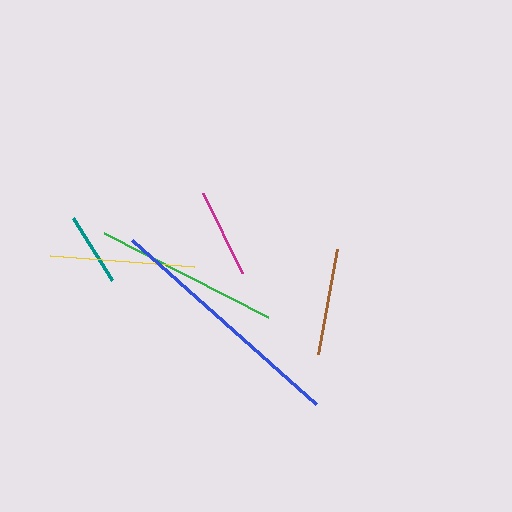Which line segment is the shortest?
The teal line is the shortest at approximately 73 pixels.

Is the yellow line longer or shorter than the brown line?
The yellow line is longer than the brown line.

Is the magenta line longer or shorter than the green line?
The green line is longer than the magenta line.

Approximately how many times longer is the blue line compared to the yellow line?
The blue line is approximately 1.7 times the length of the yellow line.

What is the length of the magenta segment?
The magenta segment is approximately 89 pixels long.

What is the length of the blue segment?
The blue segment is approximately 246 pixels long.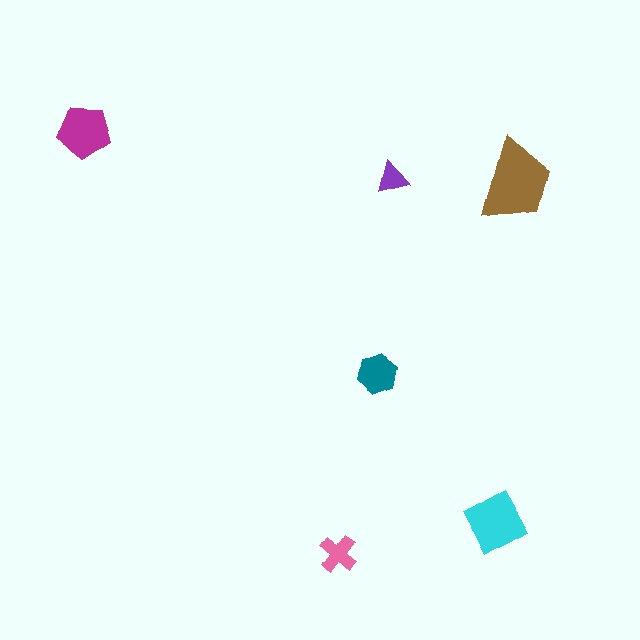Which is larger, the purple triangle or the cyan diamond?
The cyan diamond.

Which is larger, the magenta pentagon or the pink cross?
The magenta pentagon.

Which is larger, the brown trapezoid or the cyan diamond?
The brown trapezoid.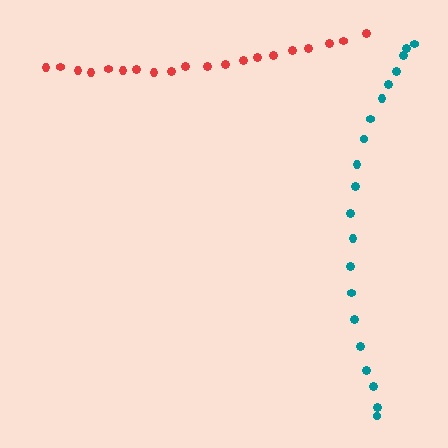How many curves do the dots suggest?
There are 2 distinct paths.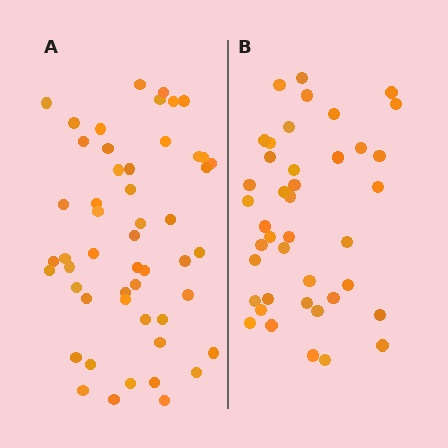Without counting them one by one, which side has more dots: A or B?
Region A (the left region) has more dots.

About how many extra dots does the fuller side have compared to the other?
Region A has roughly 10 or so more dots than region B.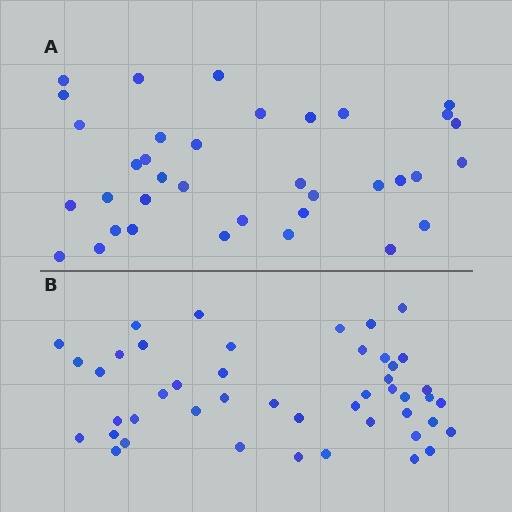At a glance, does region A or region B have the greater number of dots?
Region B (the bottom region) has more dots.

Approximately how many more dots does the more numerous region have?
Region B has roughly 10 or so more dots than region A.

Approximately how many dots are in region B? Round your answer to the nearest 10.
About 50 dots. (The exact count is 46, which rounds to 50.)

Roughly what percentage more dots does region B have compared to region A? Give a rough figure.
About 30% more.